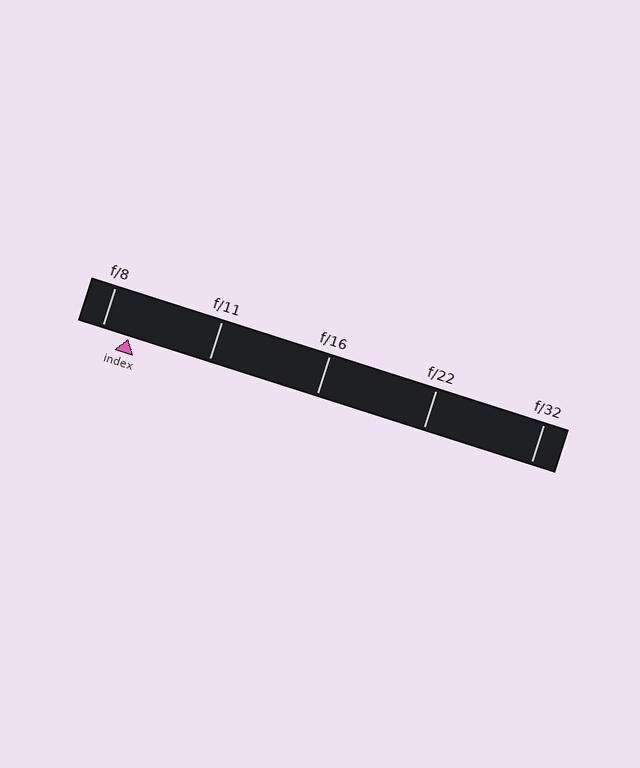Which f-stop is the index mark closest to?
The index mark is closest to f/8.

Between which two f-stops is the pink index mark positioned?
The index mark is between f/8 and f/11.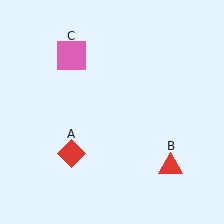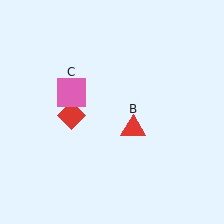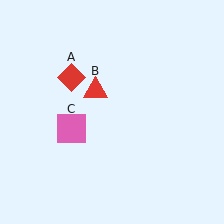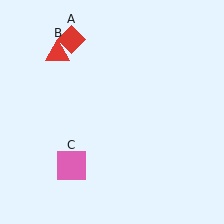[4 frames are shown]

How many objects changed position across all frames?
3 objects changed position: red diamond (object A), red triangle (object B), pink square (object C).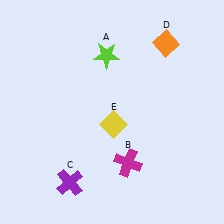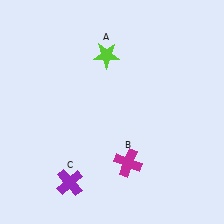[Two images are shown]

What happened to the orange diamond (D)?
The orange diamond (D) was removed in Image 2. It was in the top-right area of Image 1.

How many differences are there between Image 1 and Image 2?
There are 2 differences between the two images.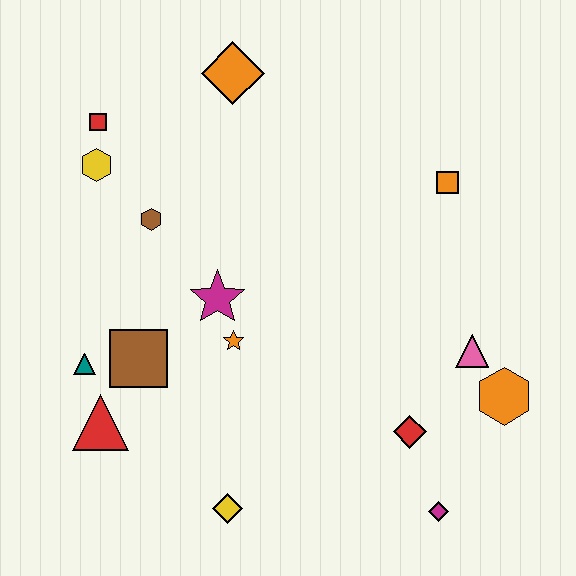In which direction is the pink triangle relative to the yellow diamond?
The pink triangle is to the right of the yellow diamond.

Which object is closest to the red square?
The yellow hexagon is closest to the red square.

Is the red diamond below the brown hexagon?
Yes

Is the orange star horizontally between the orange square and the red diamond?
No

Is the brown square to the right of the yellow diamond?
No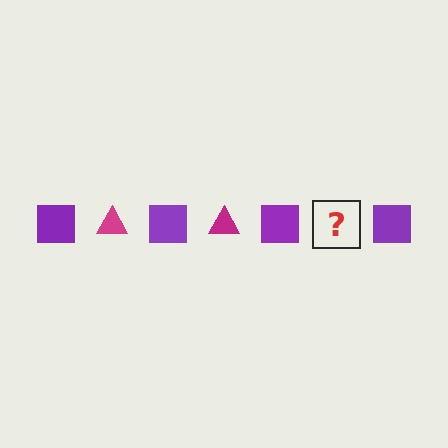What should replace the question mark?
The question mark should be replaced with a magenta triangle.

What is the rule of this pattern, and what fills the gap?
The rule is that the pattern alternates between purple square and magenta triangle. The gap should be filled with a magenta triangle.